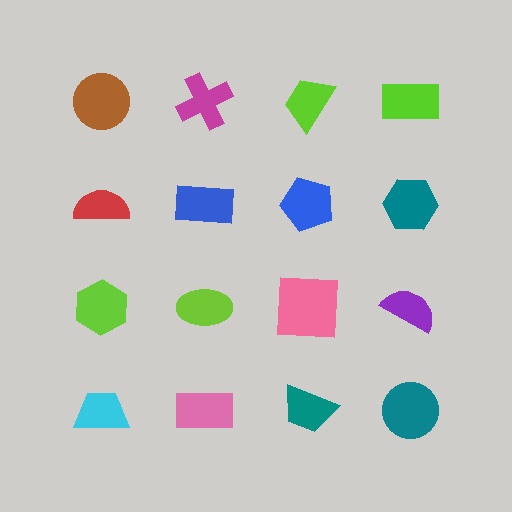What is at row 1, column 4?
A lime rectangle.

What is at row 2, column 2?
A blue rectangle.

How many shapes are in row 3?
4 shapes.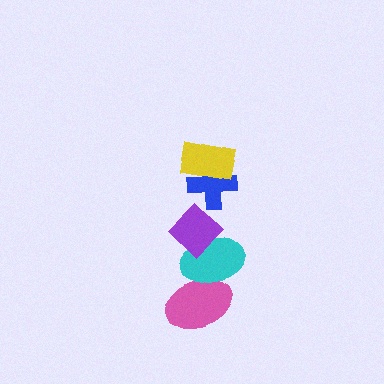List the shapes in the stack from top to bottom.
From top to bottom: the yellow rectangle, the blue cross, the purple diamond, the cyan ellipse, the pink ellipse.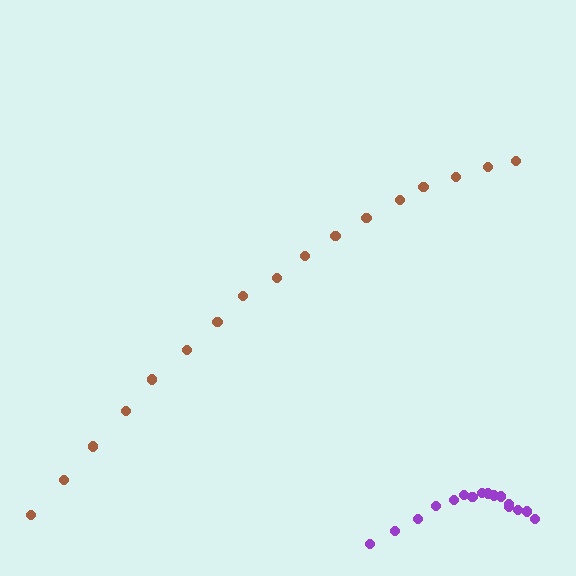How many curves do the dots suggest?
There are 2 distinct paths.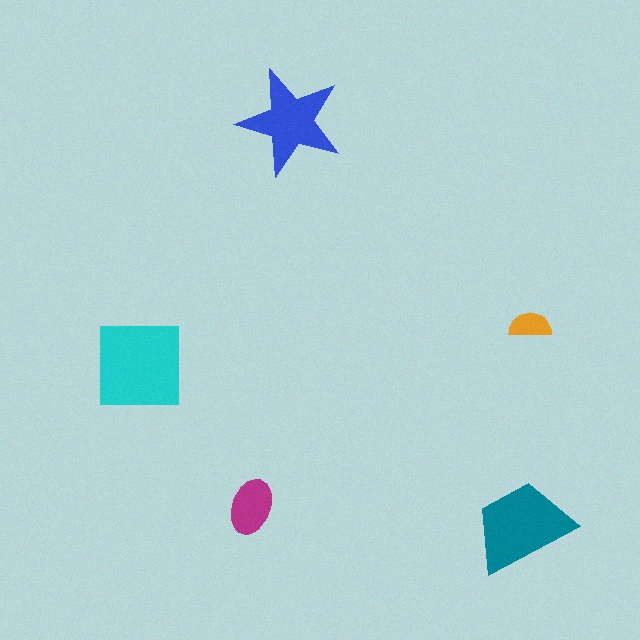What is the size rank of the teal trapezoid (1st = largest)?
2nd.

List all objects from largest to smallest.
The cyan square, the teal trapezoid, the blue star, the magenta ellipse, the orange semicircle.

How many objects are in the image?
There are 5 objects in the image.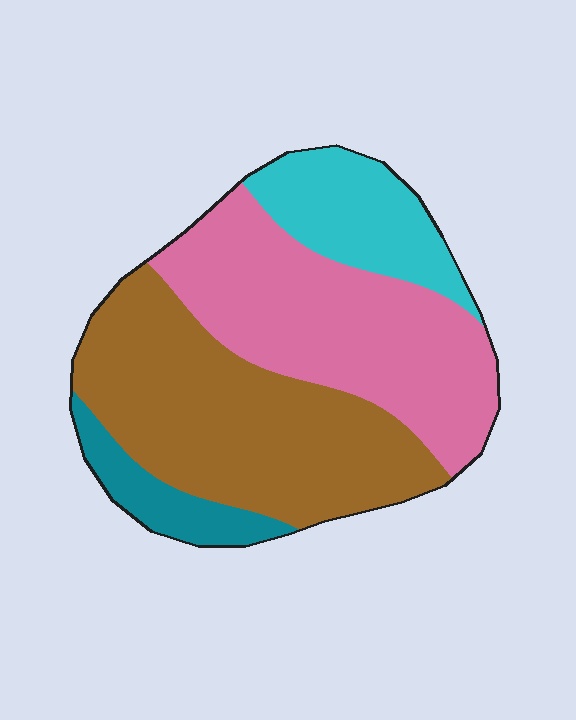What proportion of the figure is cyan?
Cyan takes up about one sixth (1/6) of the figure.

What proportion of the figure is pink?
Pink covers roughly 35% of the figure.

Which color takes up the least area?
Teal, at roughly 10%.